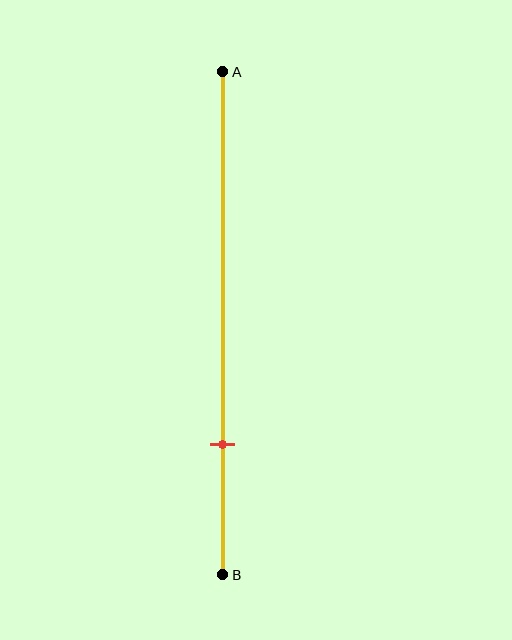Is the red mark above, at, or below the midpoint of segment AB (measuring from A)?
The red mark is below the midpoint of segment AB.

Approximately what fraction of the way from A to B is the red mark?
The red mark is approximately 75% of the way from A to B.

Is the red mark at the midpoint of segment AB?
No, the mark is at about 75% from A, not at the 50% midpoint.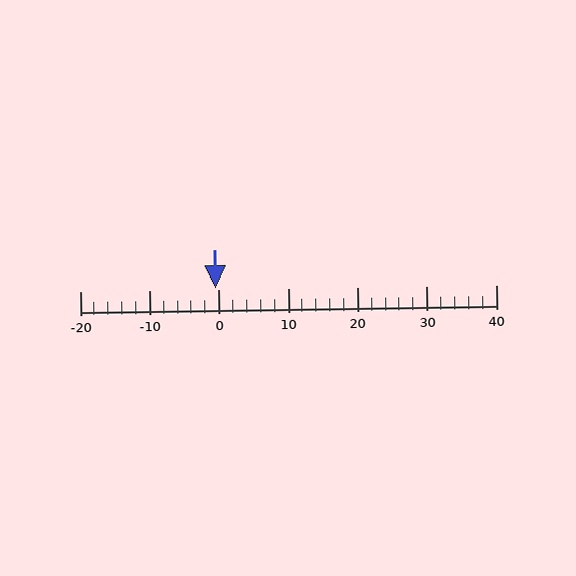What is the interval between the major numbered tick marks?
The major tick marks are spaced 10 units apart.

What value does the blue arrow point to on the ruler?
The blue arrow points to approximately 0.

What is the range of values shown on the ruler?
The ruler shows values from -20 to 40.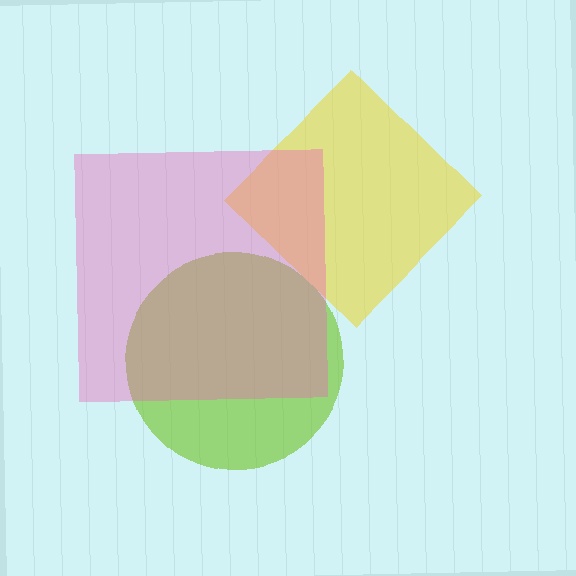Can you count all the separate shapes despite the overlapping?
Yes, there are 3 separate shapes.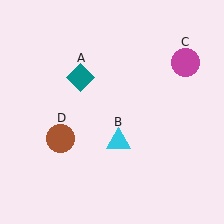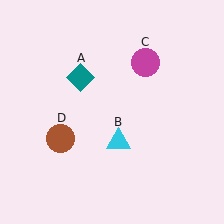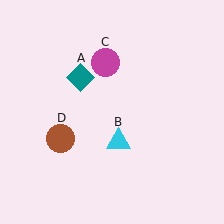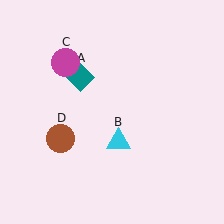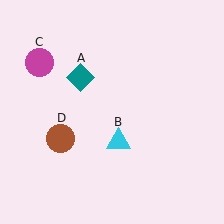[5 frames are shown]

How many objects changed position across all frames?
1 object changed position: magenta circle (object C).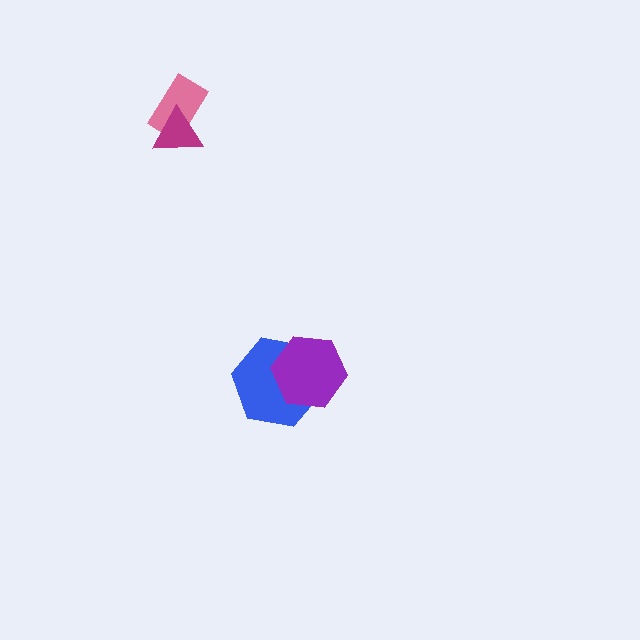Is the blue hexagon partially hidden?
Yes, it is partially covered by another shape.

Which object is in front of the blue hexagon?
The purple hexagon is in front of the blue hexagon.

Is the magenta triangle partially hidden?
No, no other shape covers it.